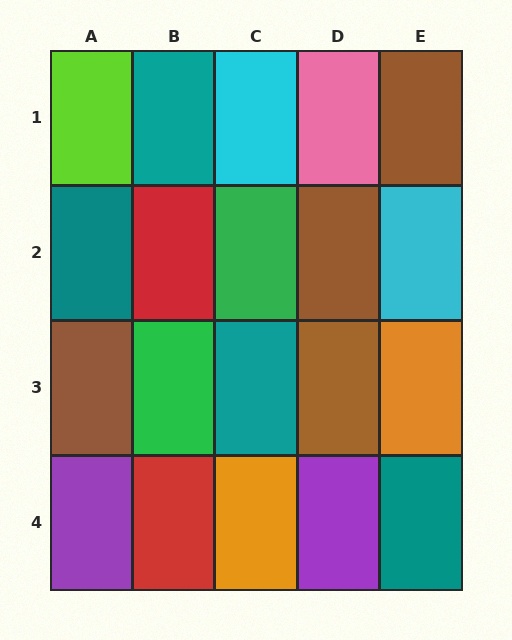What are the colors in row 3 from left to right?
Brown, green, teal, brown, orange.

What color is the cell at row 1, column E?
Brown.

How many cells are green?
2 cells are green.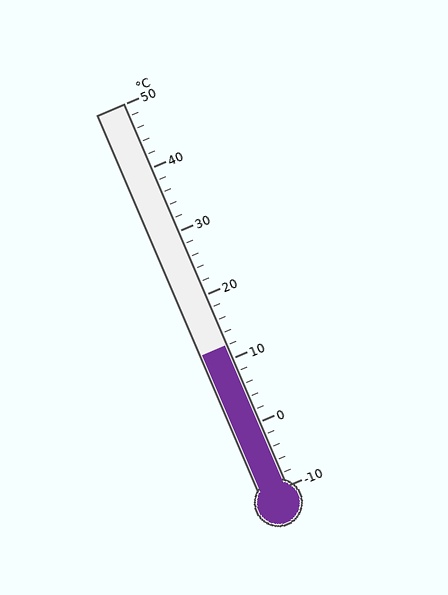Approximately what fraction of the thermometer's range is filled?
The thermometer is filled to approximately 35% of its range.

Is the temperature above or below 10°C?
The temperature is above 10°C.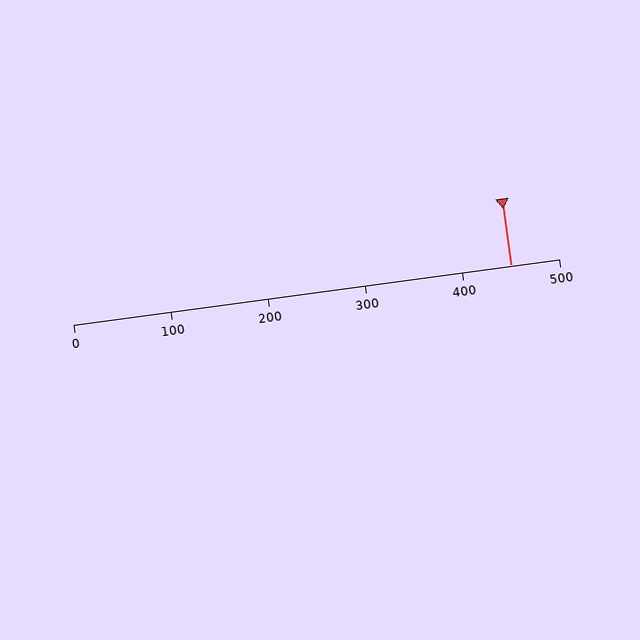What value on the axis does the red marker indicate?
The marker indicates approximately 450.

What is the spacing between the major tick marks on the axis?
The major ticks are spaced 100 apart.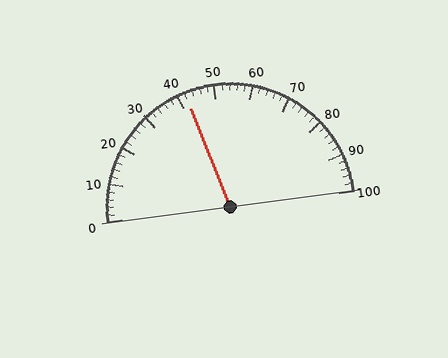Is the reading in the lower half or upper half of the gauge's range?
The reading is in the lower half of the range (0 to 100).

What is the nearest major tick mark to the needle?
The nearest major tick mark is 40.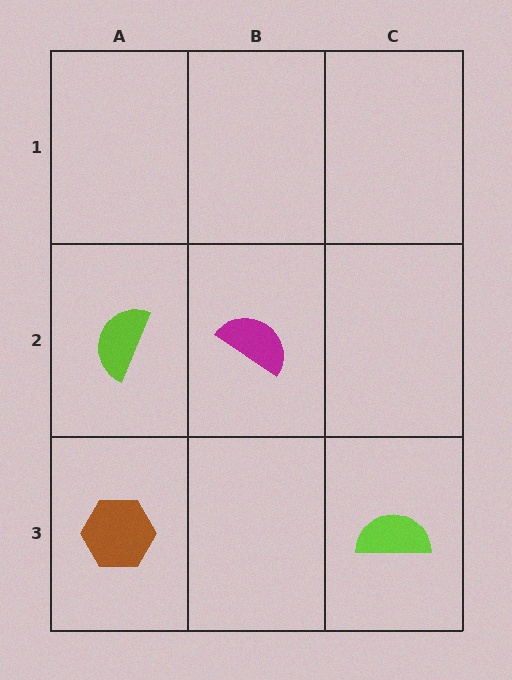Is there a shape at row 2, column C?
No, that cell is empty.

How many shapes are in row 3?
2 shapes.